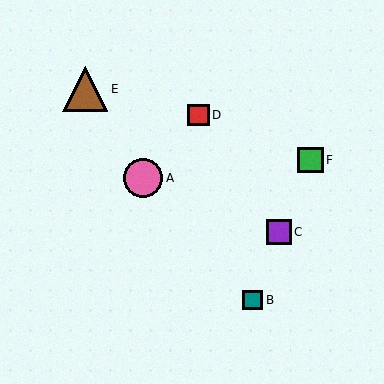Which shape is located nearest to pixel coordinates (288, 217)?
The purple square (labeled C) at (279, 232) is nearest to that location.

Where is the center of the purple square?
The center of the purple square is at (279, 232).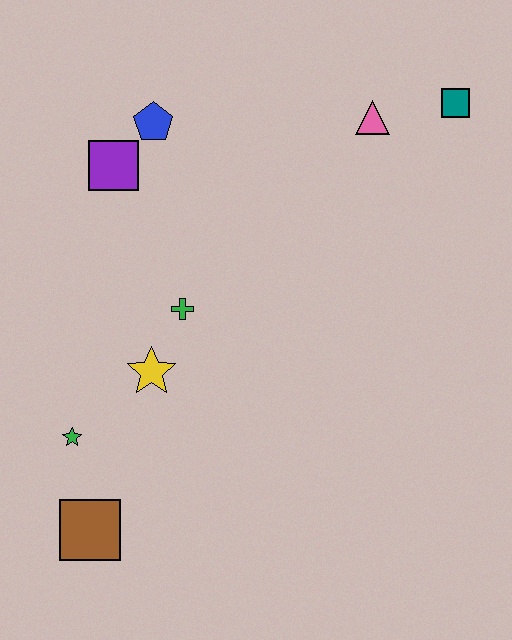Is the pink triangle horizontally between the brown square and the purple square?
No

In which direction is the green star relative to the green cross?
The green star is below the green cross.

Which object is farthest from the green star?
The teal square is farthest from the green star.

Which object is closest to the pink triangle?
The teal square is closest to the pink triangle.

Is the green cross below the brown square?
No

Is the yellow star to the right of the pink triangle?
No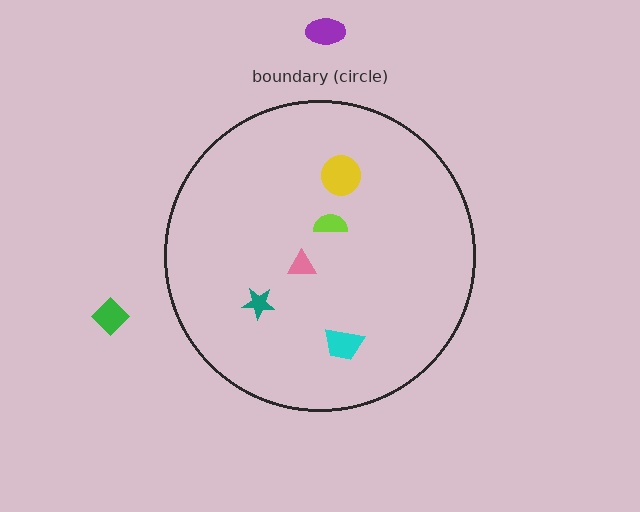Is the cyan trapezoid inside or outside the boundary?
Inside.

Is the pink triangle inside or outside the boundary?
Inside.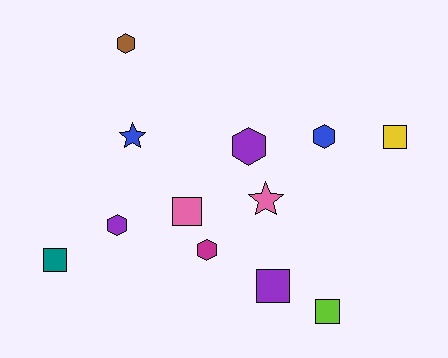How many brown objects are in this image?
There is 1 brown object.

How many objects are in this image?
There are 12 objects.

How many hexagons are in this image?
There are 5 hexagons.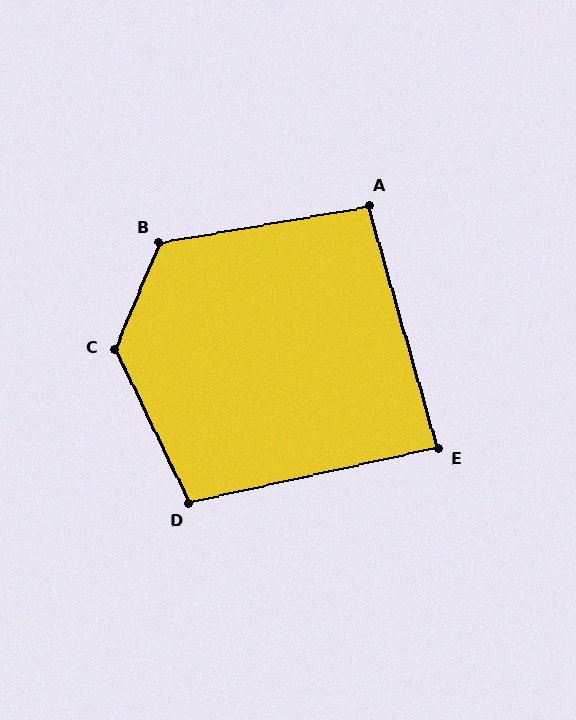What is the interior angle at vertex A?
Approximately 96 degrees (obtuse).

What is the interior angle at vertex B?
Approximately 123 degrees (obtuse).